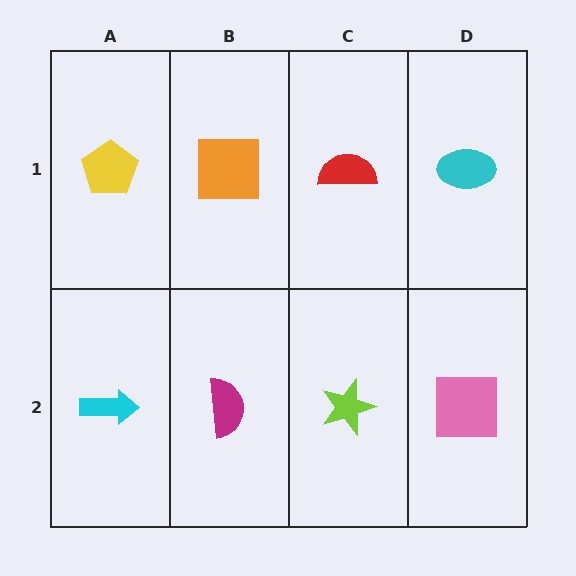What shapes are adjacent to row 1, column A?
A cyan arrow (row 2, column A), an orange square (row 1, column B).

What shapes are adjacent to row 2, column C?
A red semicircle (row 1, column C), a magenta semicircle (row 2, column B), a pink square (row 2, column D).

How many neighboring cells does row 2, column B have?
3.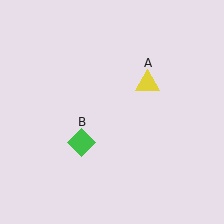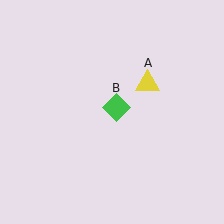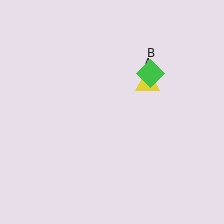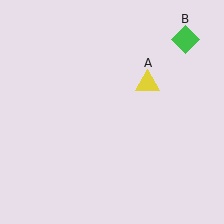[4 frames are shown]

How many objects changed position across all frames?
1 object changed position: green diamond (object B).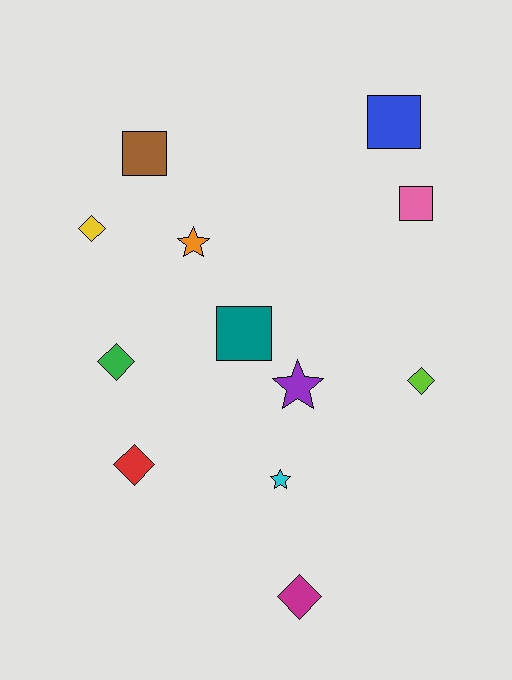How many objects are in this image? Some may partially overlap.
There are 12 objects.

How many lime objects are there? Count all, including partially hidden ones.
There is 1 lime object.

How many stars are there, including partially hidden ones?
There are 3 stars.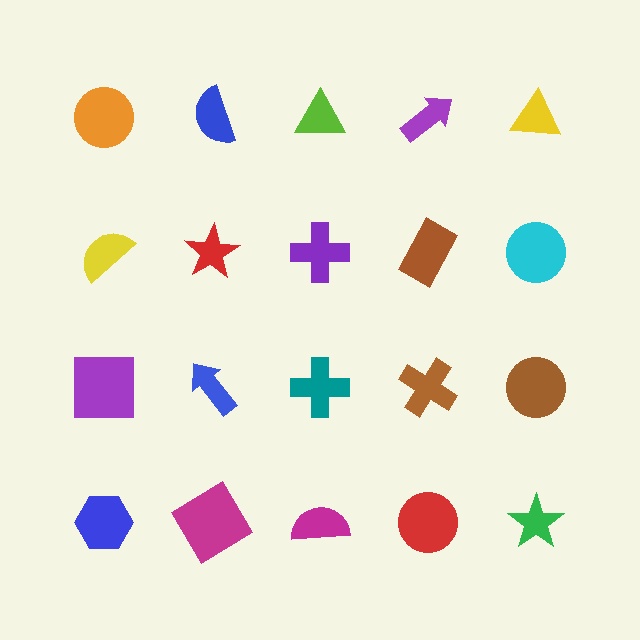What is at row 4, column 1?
A blue hexagon.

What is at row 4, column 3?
A magenta semicircle.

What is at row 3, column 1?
A purple square.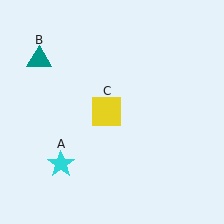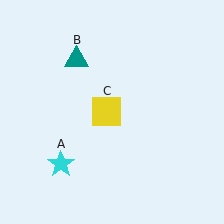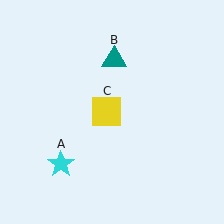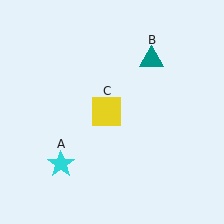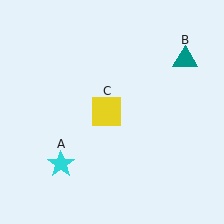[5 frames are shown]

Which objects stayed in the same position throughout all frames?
Cyan star (object A) and yellow square (object C) remained stationary.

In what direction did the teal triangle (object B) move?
The teal triangle (object B) moved right.